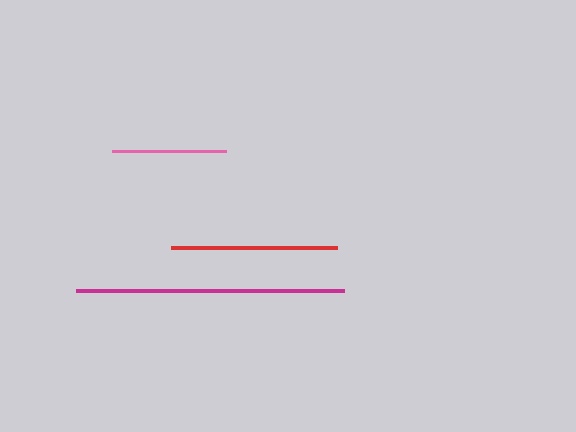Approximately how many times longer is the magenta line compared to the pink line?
The magenta line is approximately 2.4 times the length of the pink line.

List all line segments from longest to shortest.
From longest to shortest: magenta, red, pink.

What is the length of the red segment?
The red segment is approximately 166 pixels long.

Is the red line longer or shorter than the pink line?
The red line is longer than the pink line.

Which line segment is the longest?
The magenta line is the longest at approximately 268 pixels.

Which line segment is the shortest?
The pink line is the shortest at approximately 113 pixels.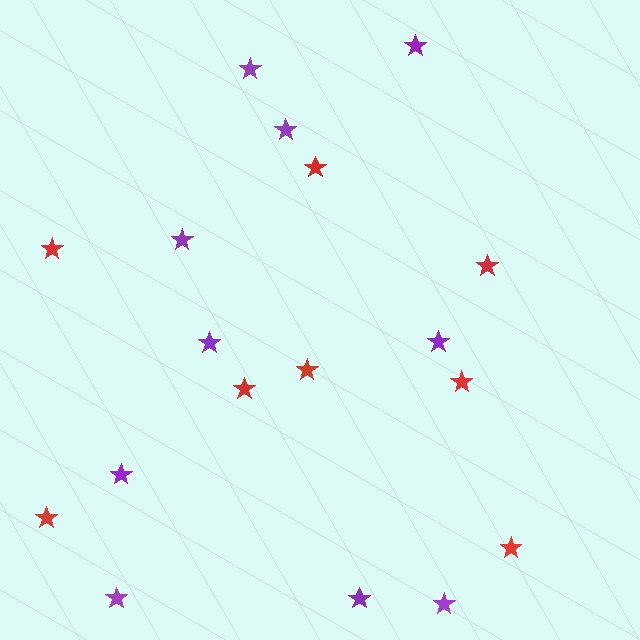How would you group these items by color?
There are 2 groups: one group of purple stars (10) and one group of red stars (8).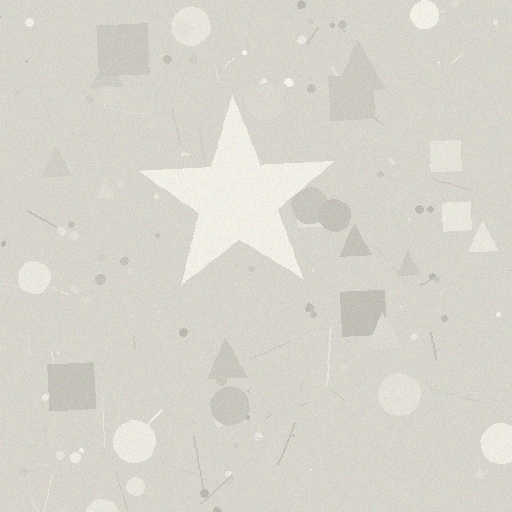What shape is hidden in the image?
A star is hidden in the image.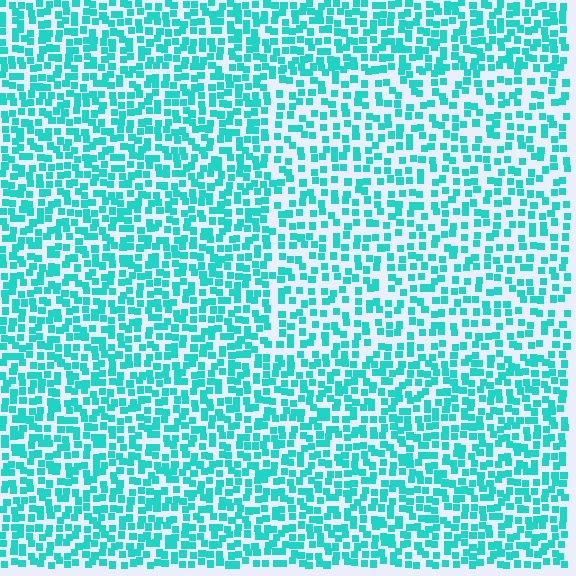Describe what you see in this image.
The image contains small cyan elements arranged at two different densities. A rectangle-shaped region is visible where the elements are less densely packed than the surrounding area.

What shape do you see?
I see a rectangle.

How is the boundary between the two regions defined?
The boundary is defined by a change in element density (approximately 1.5x ratio). All elements are the same color, size, and shape.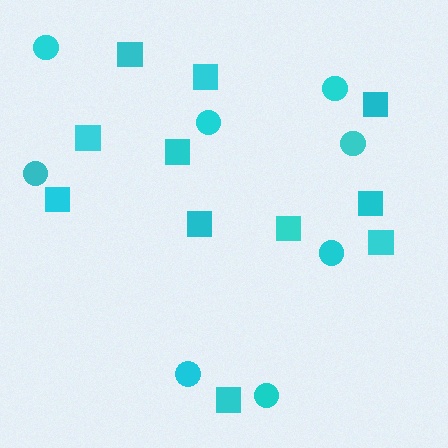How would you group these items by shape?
There are 2 groups: one group of squares (11) and one group of circles (8).